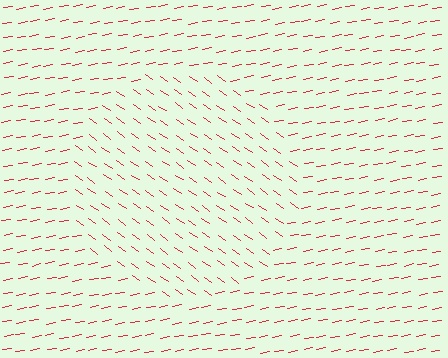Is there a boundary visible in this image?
Yes, there is a texture boundary formed by a change in line orientation.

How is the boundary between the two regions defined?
The boundary is defined purely by a change in line orientation (approximately 45 degrees difference). All lines are the same color and thickness.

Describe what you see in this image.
The image is filled with small red line segments. A circle region in the image has lines oriented differently from the surrounding lines, creating a visible texture boundary.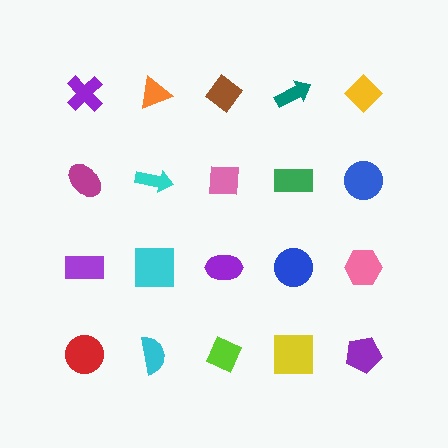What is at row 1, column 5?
A yellow diamond.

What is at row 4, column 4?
A yellow square.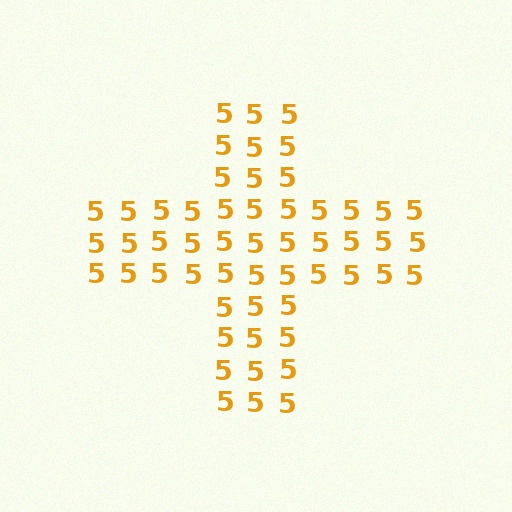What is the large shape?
The large shape is a cross.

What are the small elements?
The small elements are digit 5's.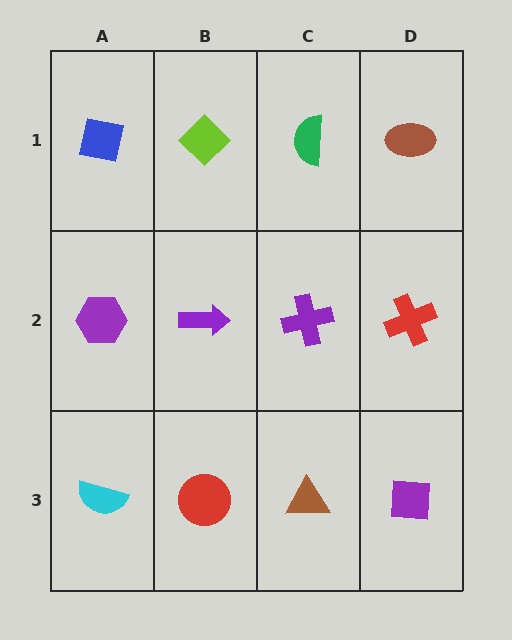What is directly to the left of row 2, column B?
A purple hexagon.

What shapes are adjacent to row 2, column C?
A green semicircle (row 1, column C), a brown triangle (row 3, column C), a purple arrow (row 2, column B), a red cross (row 2, column D).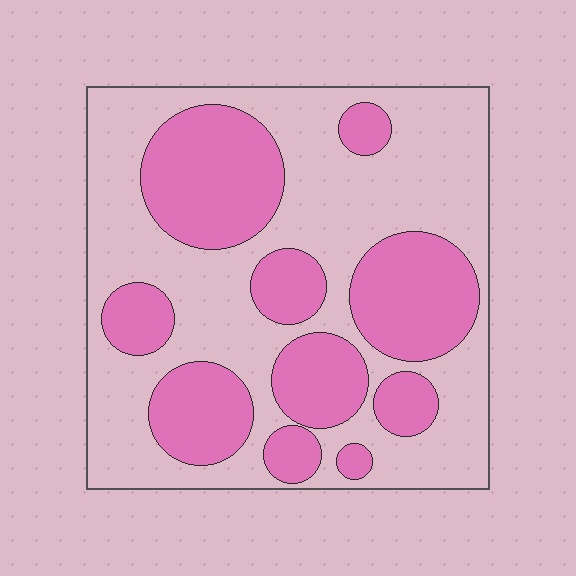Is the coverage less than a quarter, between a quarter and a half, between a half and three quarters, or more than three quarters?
Between a quarter and a half.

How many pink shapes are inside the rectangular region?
10.